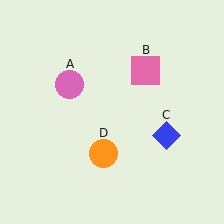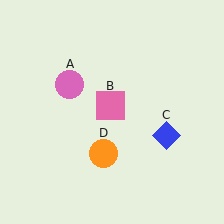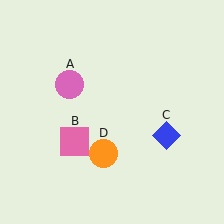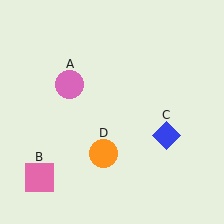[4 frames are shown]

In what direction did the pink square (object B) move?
The pink square (object B) moved down and to the left.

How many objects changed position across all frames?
1 object changed position: pink square (object B).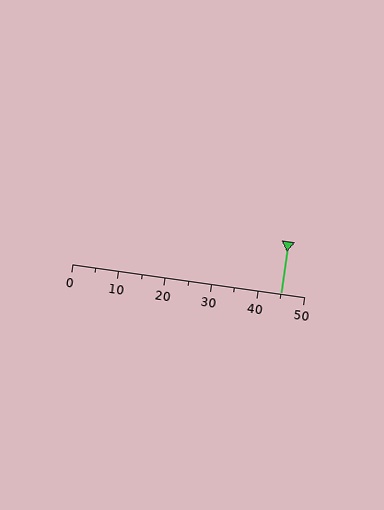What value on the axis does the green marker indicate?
The marker indicates approximately 45.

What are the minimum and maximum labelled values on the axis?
The axis runs from 0 to 50.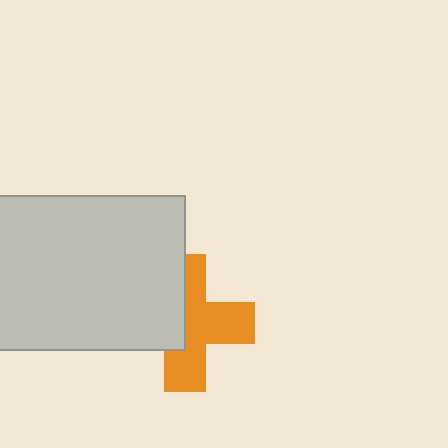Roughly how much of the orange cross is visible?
About half of it is visible (roughly 58%).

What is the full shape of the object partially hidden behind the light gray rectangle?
The partially hidden object is an orange cross.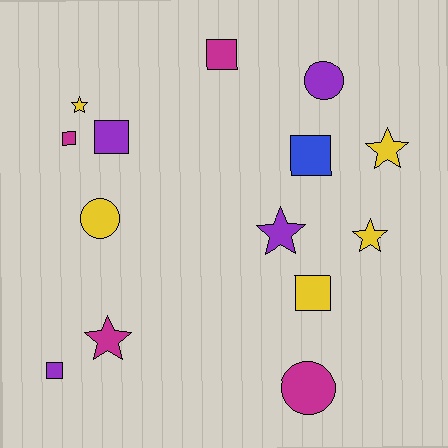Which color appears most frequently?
Yellow, with 5 objects.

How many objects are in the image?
There are 14 objects.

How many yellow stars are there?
There are 3 yellow stars.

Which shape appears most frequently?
Square, with 6 objects.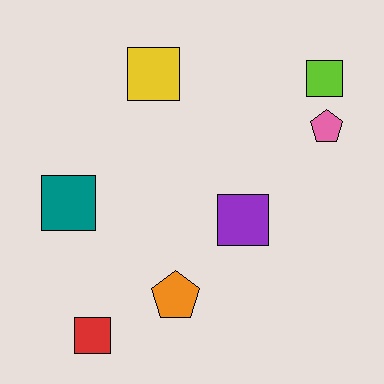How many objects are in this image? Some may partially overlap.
There are 7 objects.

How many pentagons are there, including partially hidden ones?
There are 2 pentagons.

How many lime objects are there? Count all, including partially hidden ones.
There is 1 lime object.